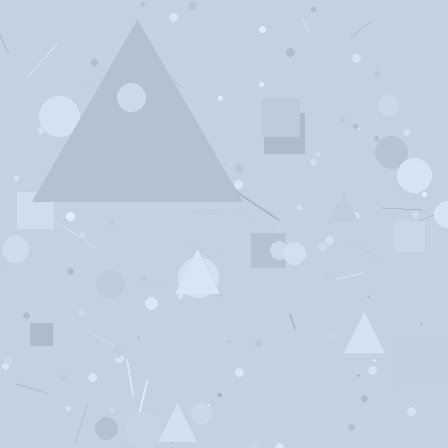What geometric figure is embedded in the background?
A triangle is embedded in the background.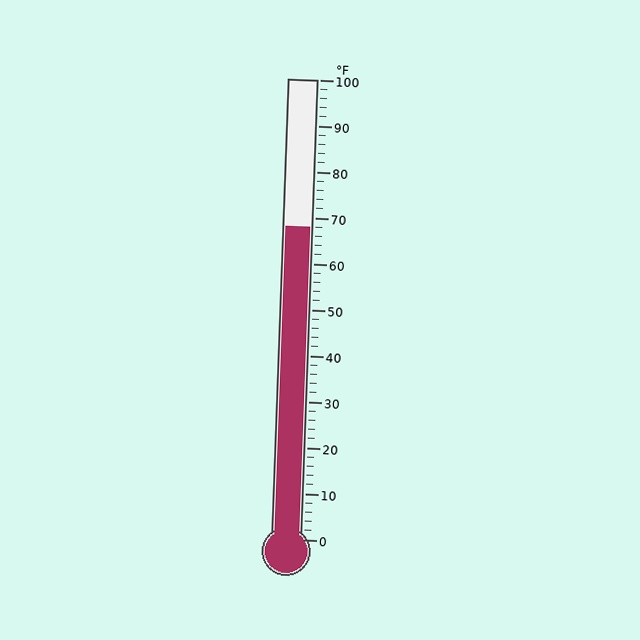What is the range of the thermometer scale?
The thermometer scale ranges from 0°F to 100°F.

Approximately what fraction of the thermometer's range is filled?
The thermometer is filled to approximately 70% of its range.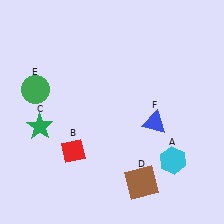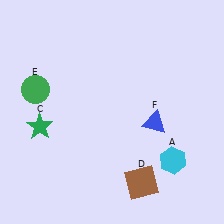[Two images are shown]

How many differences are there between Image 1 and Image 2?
There is 1 difference between the two images.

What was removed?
The red diamond (B) was removed in Image 2.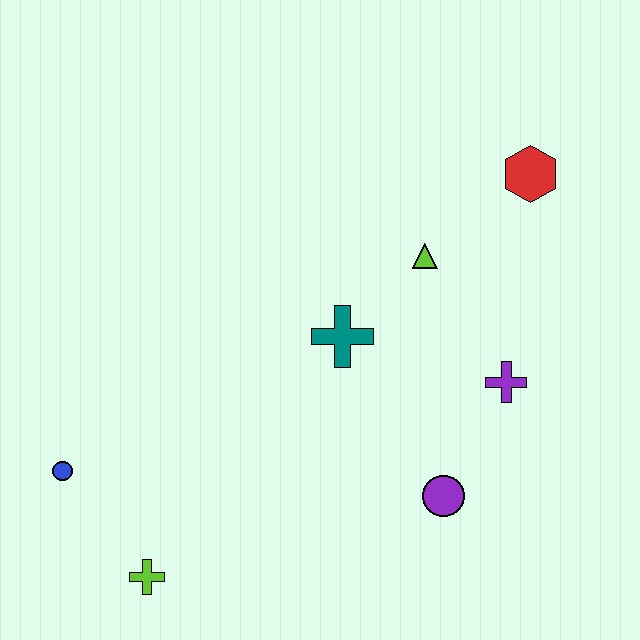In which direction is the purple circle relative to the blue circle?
The purple circle is to the right of the blue circle.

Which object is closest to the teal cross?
The lime triangle is closest to the teal cross.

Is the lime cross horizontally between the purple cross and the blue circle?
Yes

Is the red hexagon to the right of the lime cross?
Yes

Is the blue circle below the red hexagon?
Yes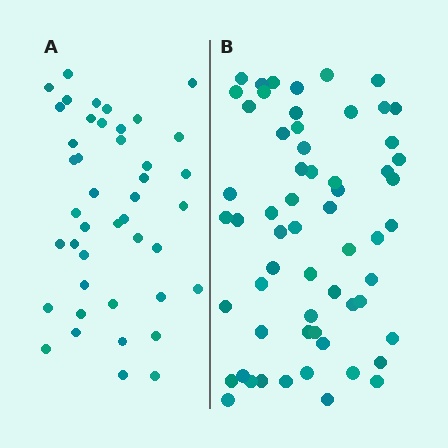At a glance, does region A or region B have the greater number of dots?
Region B (the right region) has more dots.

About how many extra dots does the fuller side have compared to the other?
Region B has approximately 15 more dots than region A.